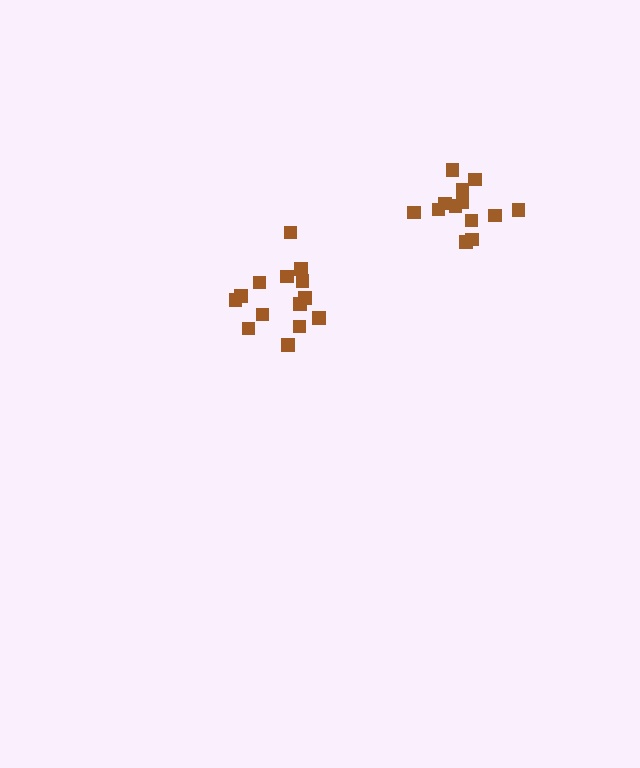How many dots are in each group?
Group 1: 13 dots, Group 2: 14 dots (27 total).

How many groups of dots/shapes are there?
There are 2 groups.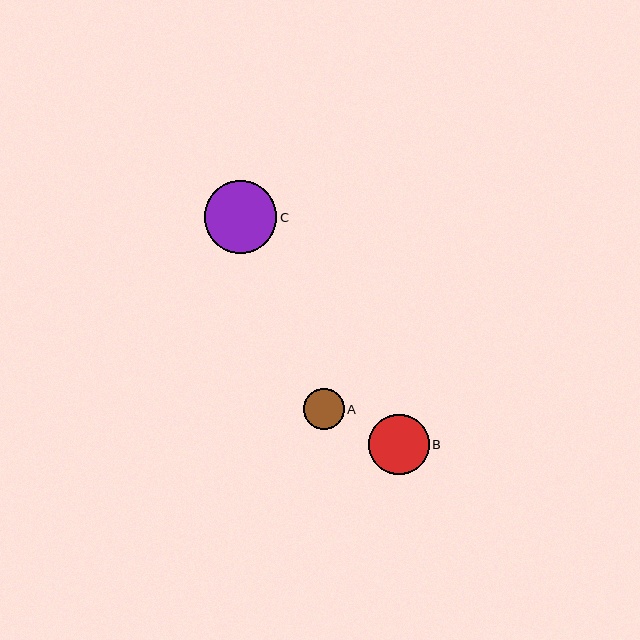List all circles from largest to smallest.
From largest to smallest: C, B, A.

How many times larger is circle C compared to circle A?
Circle C is approximately 1.8 times the size of circle A.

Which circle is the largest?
Circle C is the largest with a size of approximately 72 pixels.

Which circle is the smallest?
Circle A is the smallest with a size of approximately 41 pixels.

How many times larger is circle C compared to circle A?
Circle C is approximately 1.8 times the size of circle A.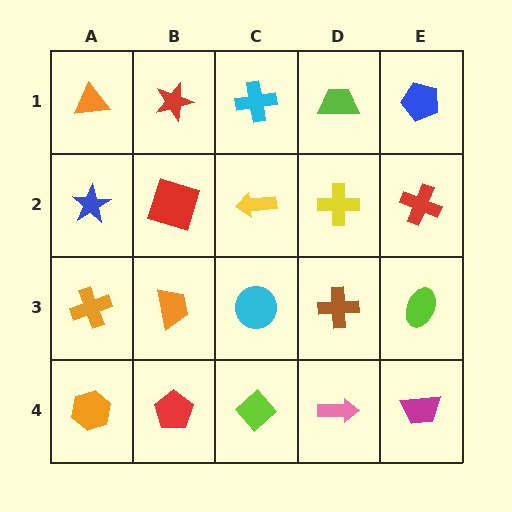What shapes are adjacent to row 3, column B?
A red square (row 2, column B), a red pentagon (row 4, column B), an orange cross (row 3, column A), a cyan circle (row 3, column C).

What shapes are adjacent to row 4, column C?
A cyan circle (row 3, column C), a red pentagon (row 4, column B), a pink arrow (row 4, column D).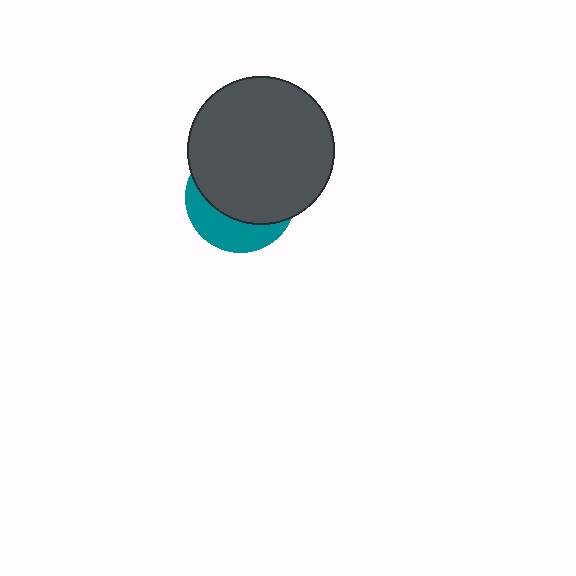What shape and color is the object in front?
The object in front is a dark gray circle.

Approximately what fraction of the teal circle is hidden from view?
Roughly 68% of the teal circle is hidden behind the dark gray circle.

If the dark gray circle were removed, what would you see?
You would see the complete teal circle.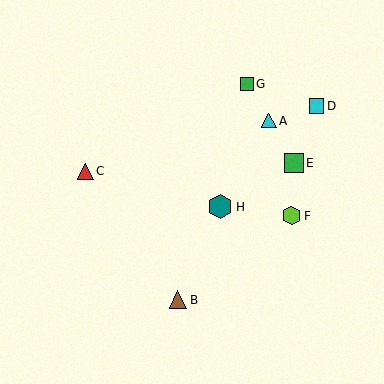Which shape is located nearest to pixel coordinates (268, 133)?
The cyan triangle (labeled A) at (269, 121) is nearest to that location.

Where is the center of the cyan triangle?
The center of the cyan triangle is at (269, 121).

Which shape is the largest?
The teal hexagon (labeled H) is the largest.